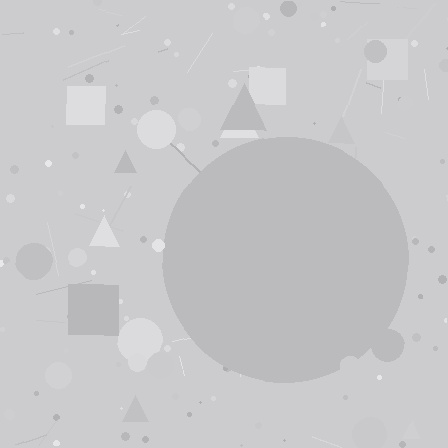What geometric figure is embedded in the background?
A circle is embedded in the background.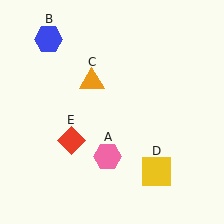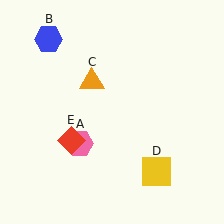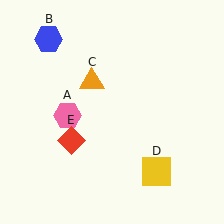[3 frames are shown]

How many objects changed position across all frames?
1 object changed position: pink hexagon (object A).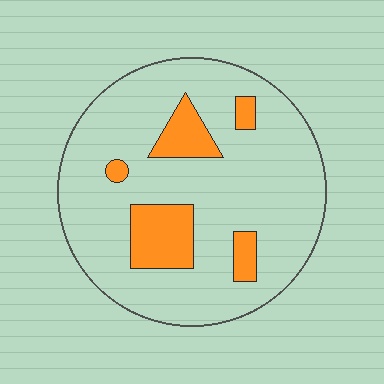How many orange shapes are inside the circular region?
5.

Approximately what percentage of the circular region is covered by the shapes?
Approximately 15%.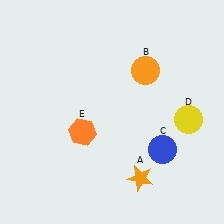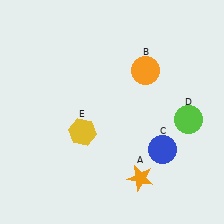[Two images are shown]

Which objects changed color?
D changed from yellow to lime. E changed from orange to yellow.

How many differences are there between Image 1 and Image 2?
There are 2 differences between the two images.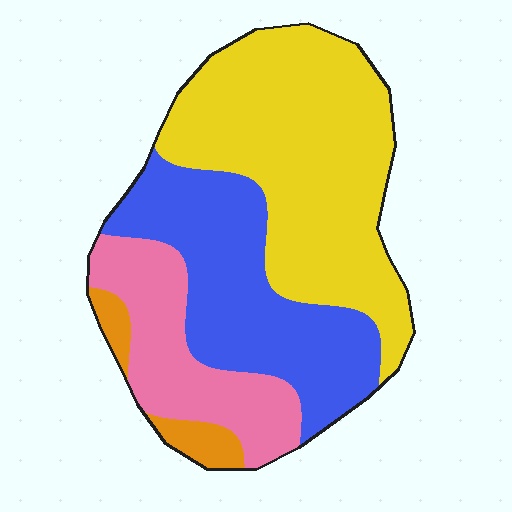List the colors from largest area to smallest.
From largest to smallest: yellow, blue, pink, orange.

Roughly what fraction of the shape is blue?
Blue covers 31% of the shape.